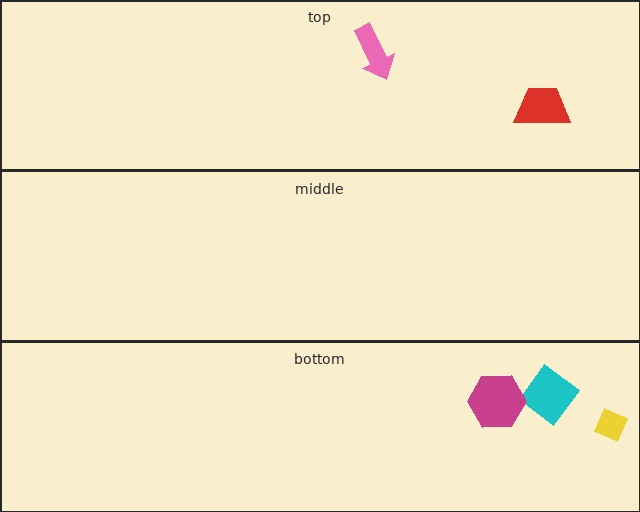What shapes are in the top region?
The red trapezoid, the pink arrow.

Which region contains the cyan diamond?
The bottom region.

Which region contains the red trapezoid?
The top region.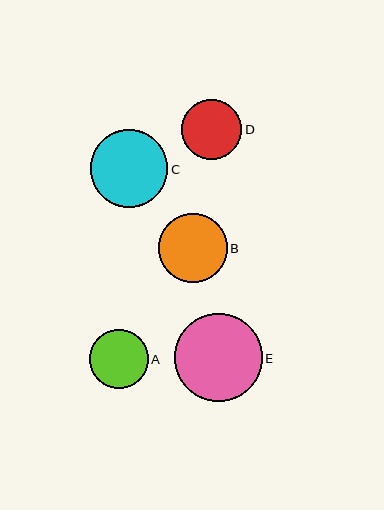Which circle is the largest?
Circle E is the largest with a size of approximately 88 pixels.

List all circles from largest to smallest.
From largest to smallest: E, C, B, D, A.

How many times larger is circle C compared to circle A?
Circle C is approximately 1.3 times the size of circle A.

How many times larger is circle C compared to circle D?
Circle C is approximately 1.3 times the size of circle D.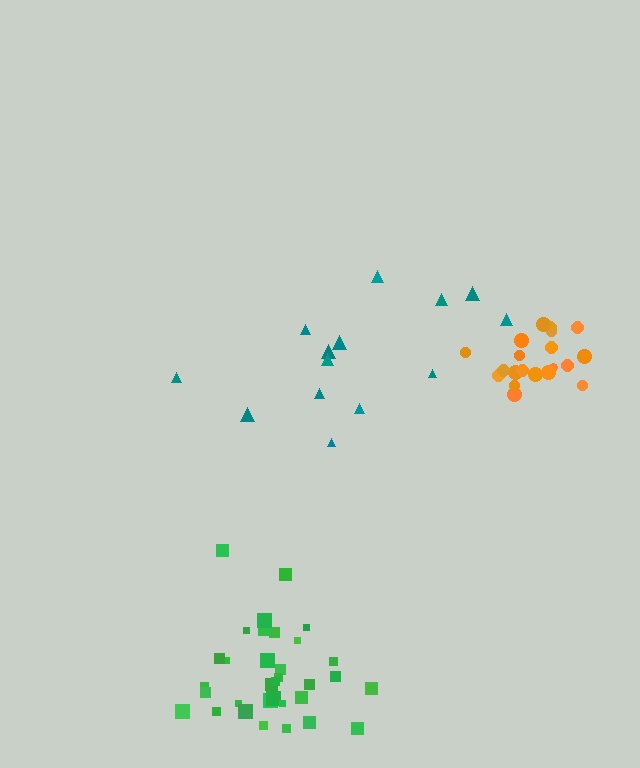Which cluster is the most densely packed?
Orange.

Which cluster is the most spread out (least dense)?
Teal.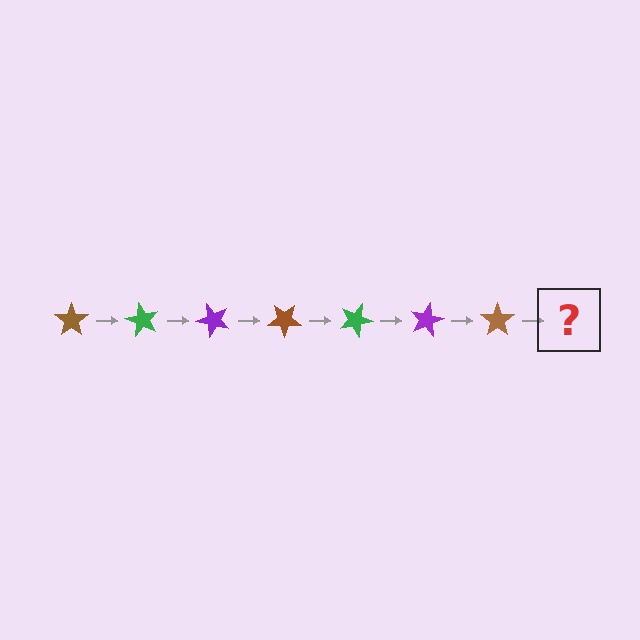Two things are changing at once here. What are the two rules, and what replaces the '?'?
The two rules are that it rotates 60 degrees each step and the color cycles through brown, green, and purple. The '?' should be a green star, rotated 420 degrees from the start.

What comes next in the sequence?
The next element should be a green star, rotated 420 degrees from the start.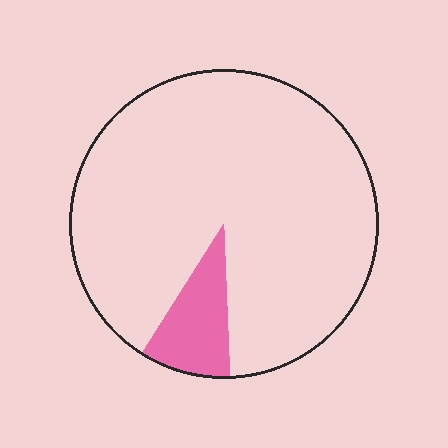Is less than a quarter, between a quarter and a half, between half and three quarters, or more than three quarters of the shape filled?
Less than a quarter.